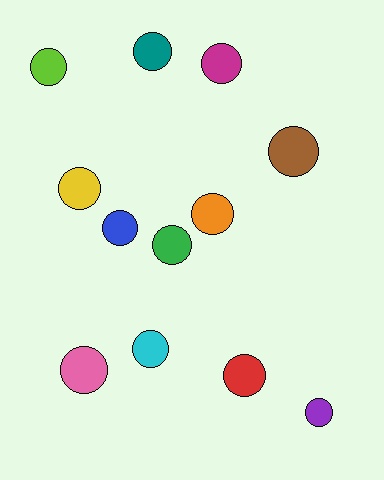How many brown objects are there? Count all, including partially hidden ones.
There is 1 brown object.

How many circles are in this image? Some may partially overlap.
There are 12 circles.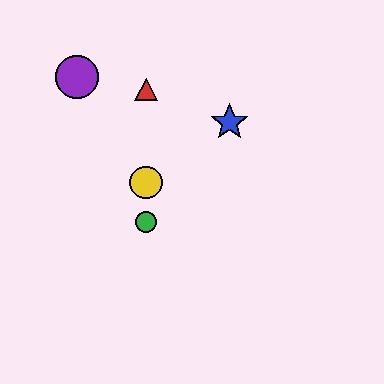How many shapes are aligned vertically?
3 shapes (the red triangle, the green circle, the yellow circle) are aligned vertically.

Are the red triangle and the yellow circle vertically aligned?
Yes, both are at x≈146.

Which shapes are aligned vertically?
The red triangle, the green circle, the yellow circle are aligned vertically.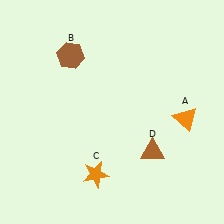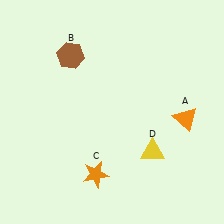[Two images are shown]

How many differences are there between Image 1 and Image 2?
There is 1 difference between the two images.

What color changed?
The triangle (D) changed from brown in Image 1 to yellow in Image 2.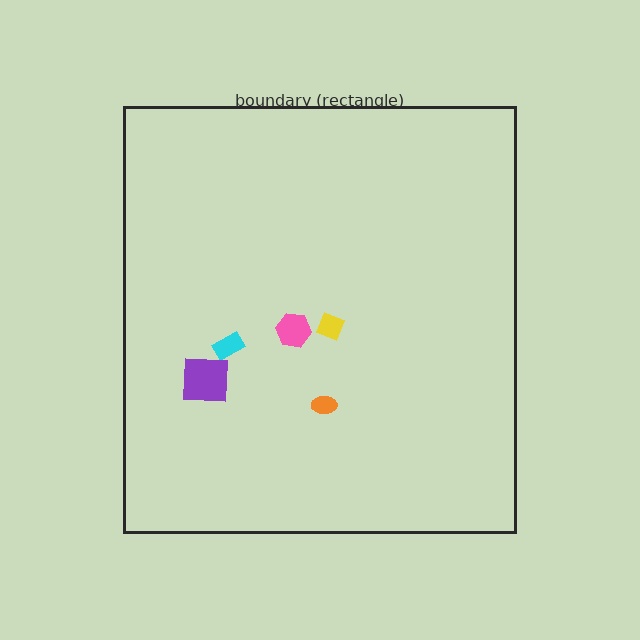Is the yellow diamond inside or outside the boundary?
Inside.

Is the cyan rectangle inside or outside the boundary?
Inside.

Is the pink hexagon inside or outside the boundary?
Inside.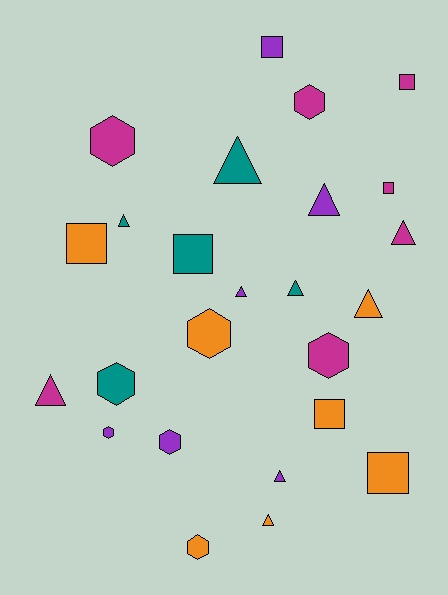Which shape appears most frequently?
Triangle, with 10 objects.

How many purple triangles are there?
There are 3 purple triangles.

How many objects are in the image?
There are 25 objects.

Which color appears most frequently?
Magenta, with 7 objects.